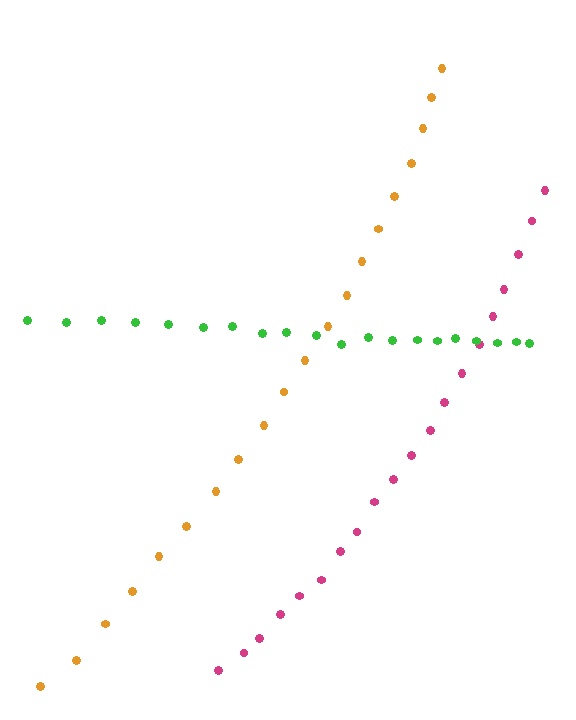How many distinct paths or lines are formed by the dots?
There are 3 distinct paths.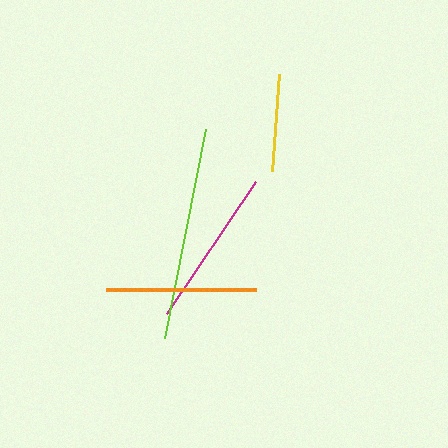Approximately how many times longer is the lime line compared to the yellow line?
The lime line is approximately 2.2 times the length of the yellow line.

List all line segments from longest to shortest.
From longest to shortest: lime, magenta, orange, yellow.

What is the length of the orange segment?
The orange segment is approximately 150 pixels long.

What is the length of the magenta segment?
The magenta segment is approximately 159 pixels long.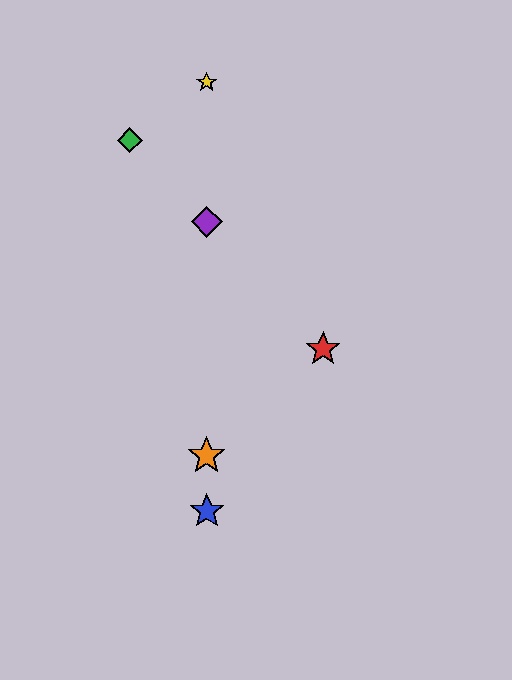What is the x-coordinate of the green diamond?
The green diamond is at x≈130.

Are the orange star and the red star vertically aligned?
No, the orange star is at x≈207 and the red star is at x≈323.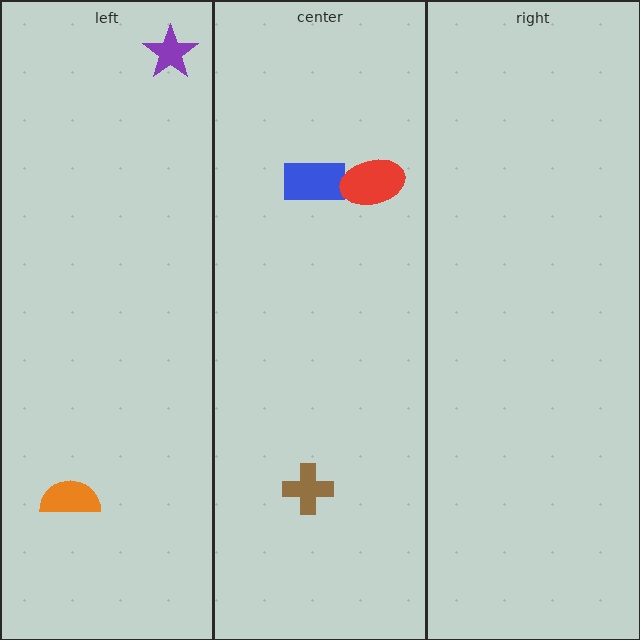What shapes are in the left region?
The purple star, the orange semicircle.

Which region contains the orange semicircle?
The left region.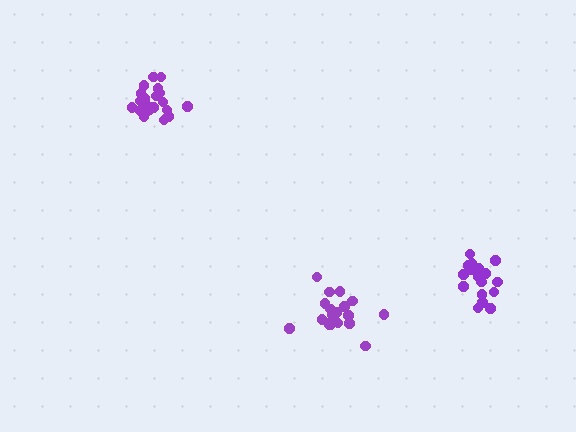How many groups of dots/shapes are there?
There are 3 groups.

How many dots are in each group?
Group 1: 20 dots, Group 2: 18 dots, Group 3: 21 dots (59 total).